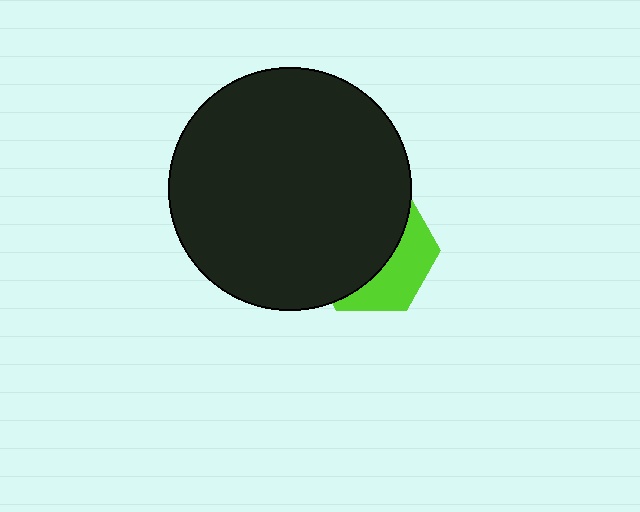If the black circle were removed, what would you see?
You would see the complete lime hexagon.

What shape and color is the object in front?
The object in front is a black circle.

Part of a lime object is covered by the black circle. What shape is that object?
It is a hexagon.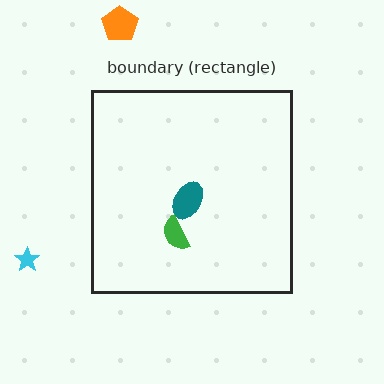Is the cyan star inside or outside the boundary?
Outside.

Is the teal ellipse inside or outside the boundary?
Inside.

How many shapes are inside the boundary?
2 inside, 2 outside.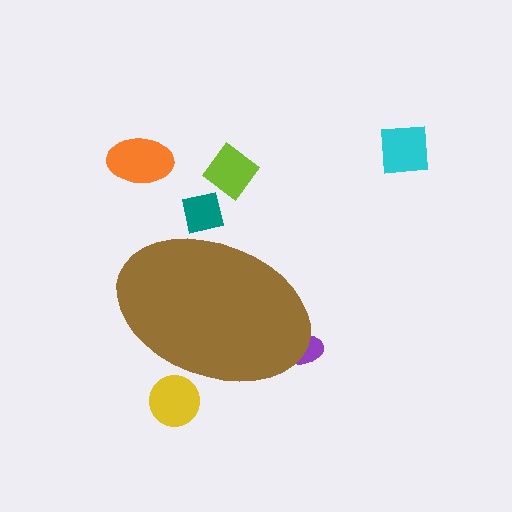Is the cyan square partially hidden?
No, the cyan square is fully visible.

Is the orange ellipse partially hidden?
No, the orange ellipse is fully visible.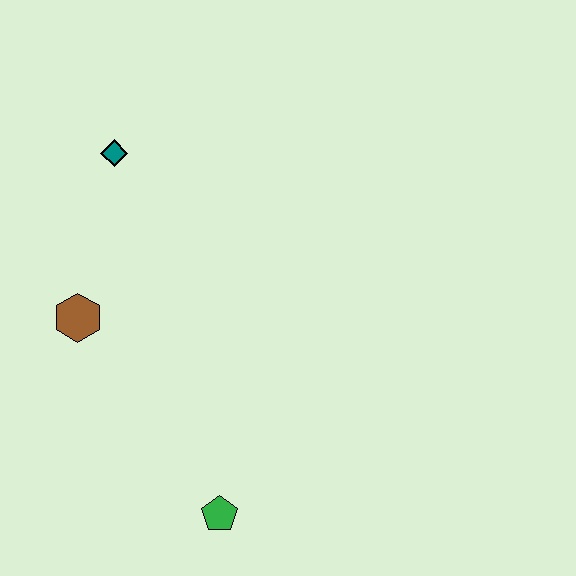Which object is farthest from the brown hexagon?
The green pentagon is farthest from the brown hexagon.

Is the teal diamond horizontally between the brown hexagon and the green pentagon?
Yes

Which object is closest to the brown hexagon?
The teal diamond is closest to the brown hexagon.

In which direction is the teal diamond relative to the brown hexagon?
The teal diamond is above the brown hexagon.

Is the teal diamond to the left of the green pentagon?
Yes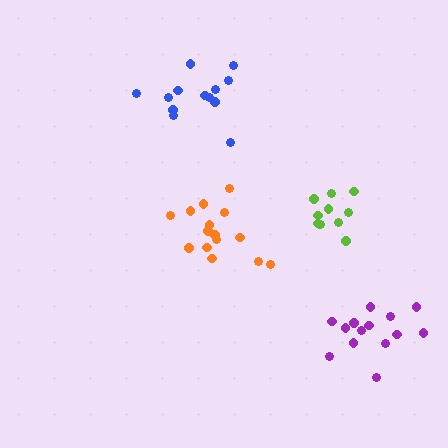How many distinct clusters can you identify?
There are 4 distinct clusters.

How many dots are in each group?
Group 1: 11 dots, Group 2: 13 dots, Group 3: 15 dots, Group 4: 14 dots (53 total).